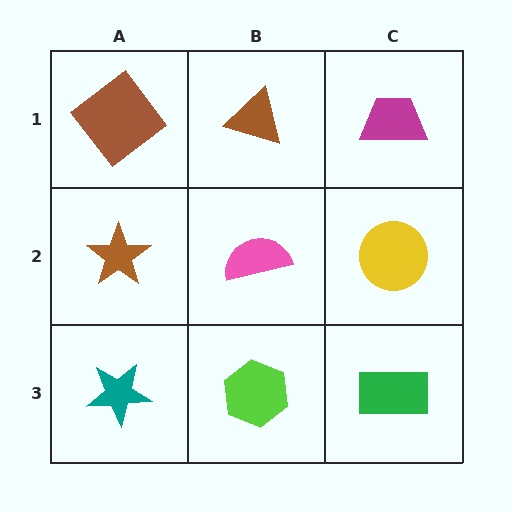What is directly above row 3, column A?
A brown star.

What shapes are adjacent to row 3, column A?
A brown star (row 2, column A), a lime hexagon (row 3, column B).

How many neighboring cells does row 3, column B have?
3.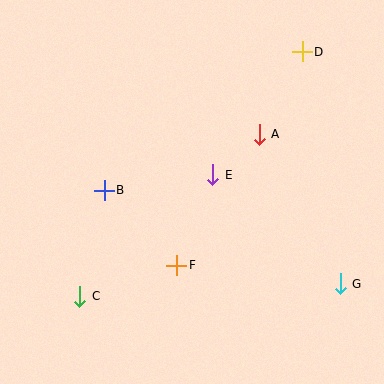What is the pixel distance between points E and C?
The distance between E and C is 180 pixels.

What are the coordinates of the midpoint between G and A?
The midpoint between G and A is at (300, 209).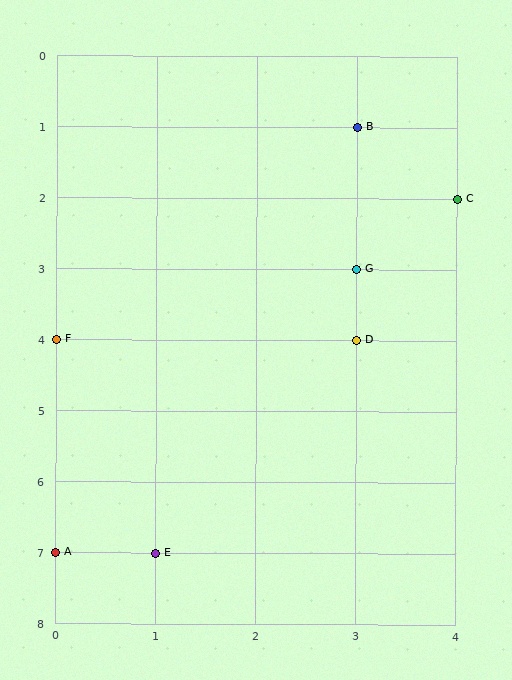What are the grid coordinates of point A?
Point A is at grid coordinates (0, 7).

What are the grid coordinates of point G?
Point G is at grid coordinates (3, 3).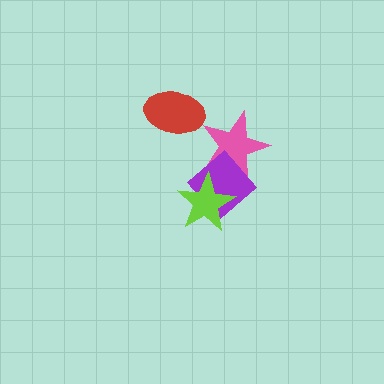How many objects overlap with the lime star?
1 object overlaps with the lime star.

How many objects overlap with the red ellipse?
0 objects overlap with the red ellipse.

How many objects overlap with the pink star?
1 object overlaps with the pink star.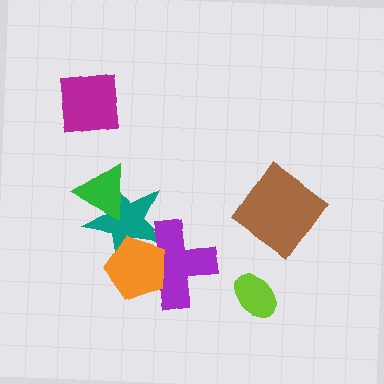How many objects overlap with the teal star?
3 objects overlap with the teal star.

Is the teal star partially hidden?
Yes, it is partially covered by another shape.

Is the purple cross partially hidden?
Yes, it is partially covered by another shape.